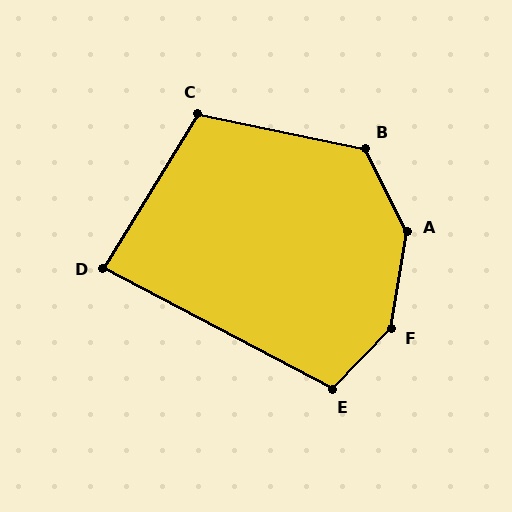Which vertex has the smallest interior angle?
D, at approximately 86 degrees.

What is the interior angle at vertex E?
Approximately 106 degrees (obtuse).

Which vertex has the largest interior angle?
F, at approximately 145 degrees.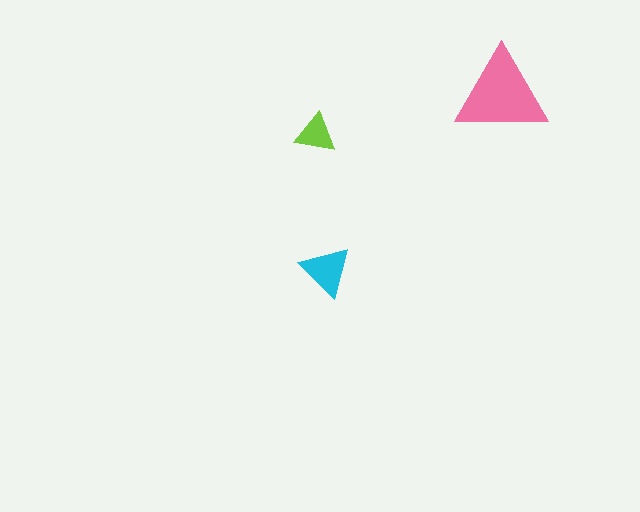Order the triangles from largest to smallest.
the pink one, the cyan one, the lime one.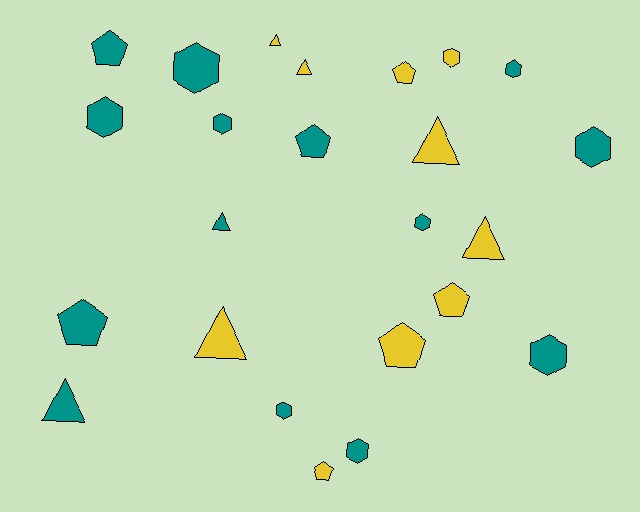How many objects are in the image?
There are 24 objects.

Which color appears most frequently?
Teal, with 14 objects.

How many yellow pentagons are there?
There are 4 yellow pentagons.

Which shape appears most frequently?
Hexagon, with 10 objects.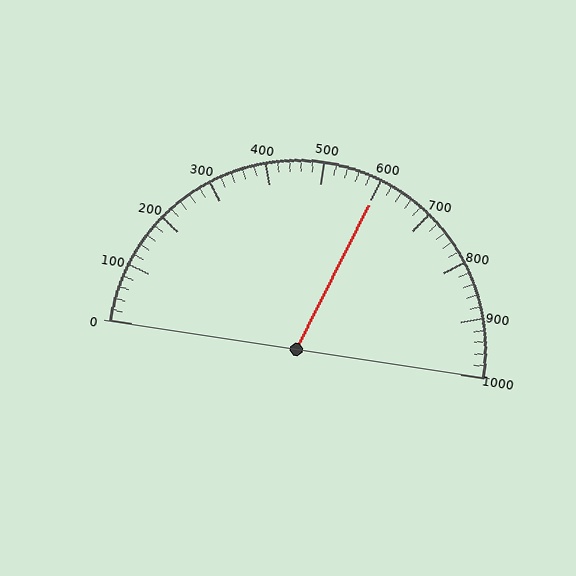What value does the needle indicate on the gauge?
The needle indicates approximately 600.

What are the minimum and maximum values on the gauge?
The gauge ranges from 0 to 1000.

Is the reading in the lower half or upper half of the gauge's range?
The reading is in the upper half of the range (0 to 1000).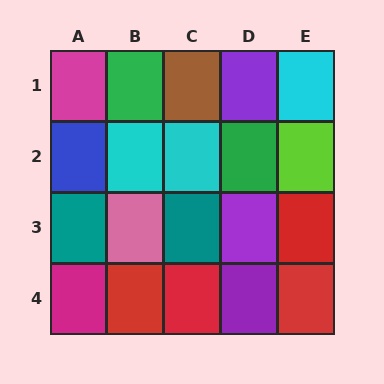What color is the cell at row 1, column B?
Green.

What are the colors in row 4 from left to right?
Magenta, red, red, purple, red.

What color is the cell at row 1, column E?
Cyan.